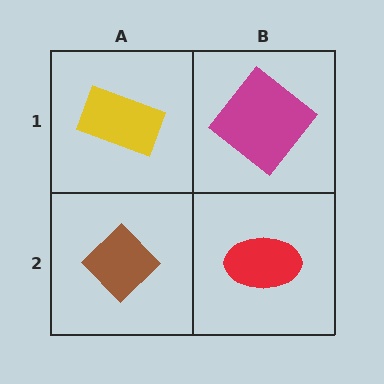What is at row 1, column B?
A magenta diamond.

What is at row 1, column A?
A yellow rectangle.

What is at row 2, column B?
A red ellipse.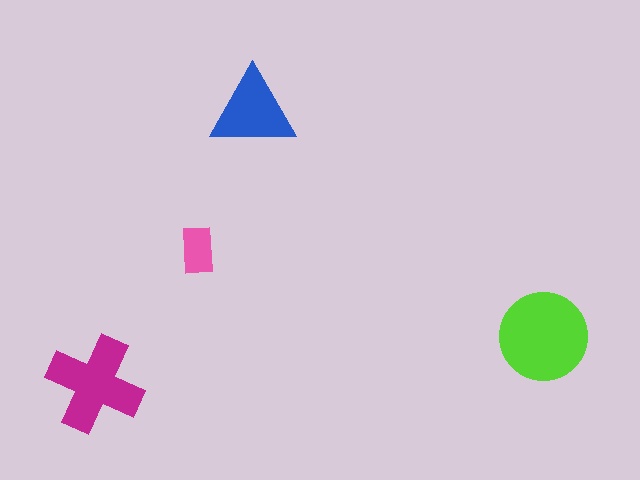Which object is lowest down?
The magenta cross is bottommost.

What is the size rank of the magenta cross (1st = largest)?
2nd.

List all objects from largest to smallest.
The lime circle, the magenta cross, the blue triangle, the pink rectangle.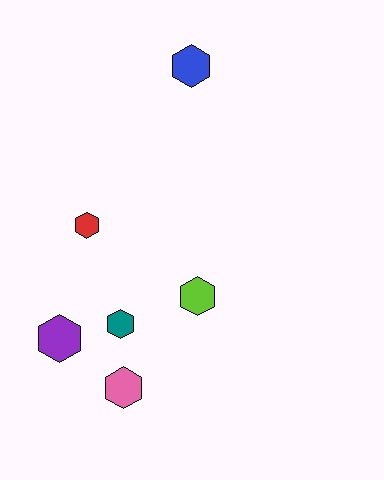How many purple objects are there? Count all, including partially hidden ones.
There is 1 purple object.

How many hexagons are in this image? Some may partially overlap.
There are 6 hexagons.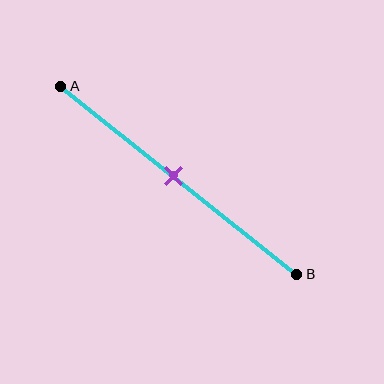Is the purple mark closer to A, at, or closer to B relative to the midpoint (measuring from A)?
The purple mark is approximately at the midpoint of segment AB.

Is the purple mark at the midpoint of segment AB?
Yes, the mark is approximately at the midpoint.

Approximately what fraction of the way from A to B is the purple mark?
The purple mark is approximately 50% of the way from A to B.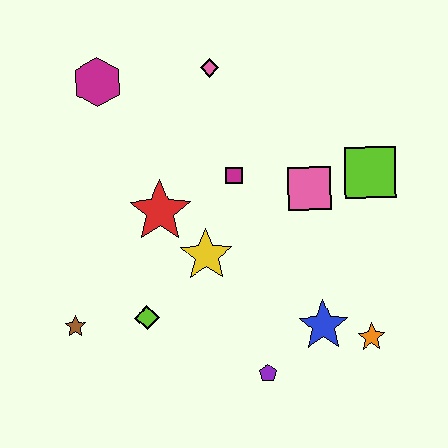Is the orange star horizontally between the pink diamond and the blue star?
No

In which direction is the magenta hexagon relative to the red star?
The magenta hexagon is above the red star.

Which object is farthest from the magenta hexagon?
The orange star is farthest from the magenta hexagon.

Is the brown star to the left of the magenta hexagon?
Yes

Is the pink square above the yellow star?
Yes